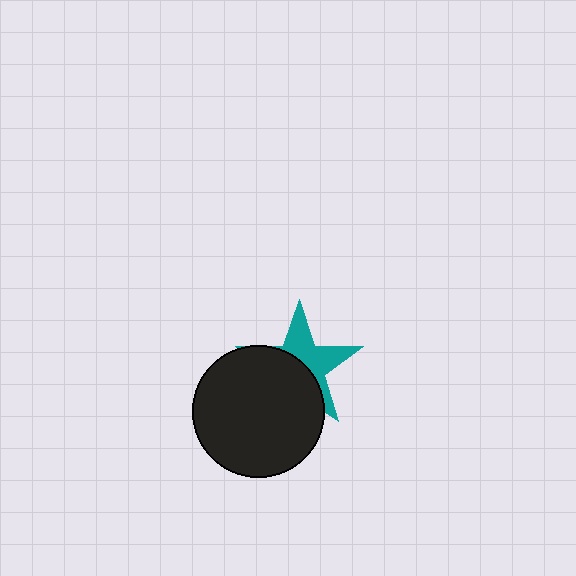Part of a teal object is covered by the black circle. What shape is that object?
It is a star.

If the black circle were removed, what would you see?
You would see the complete teal star.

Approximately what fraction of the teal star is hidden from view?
Roughly 53% of the teal star is hidden behind the black circle.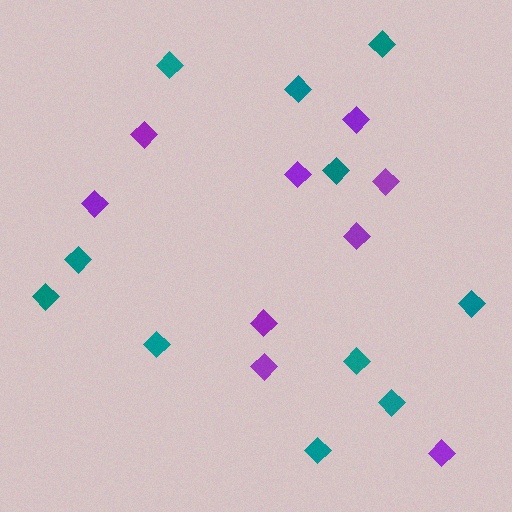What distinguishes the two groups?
There are 2 groups: one group of purple diamonds (9) and one group of teal diamonds (11).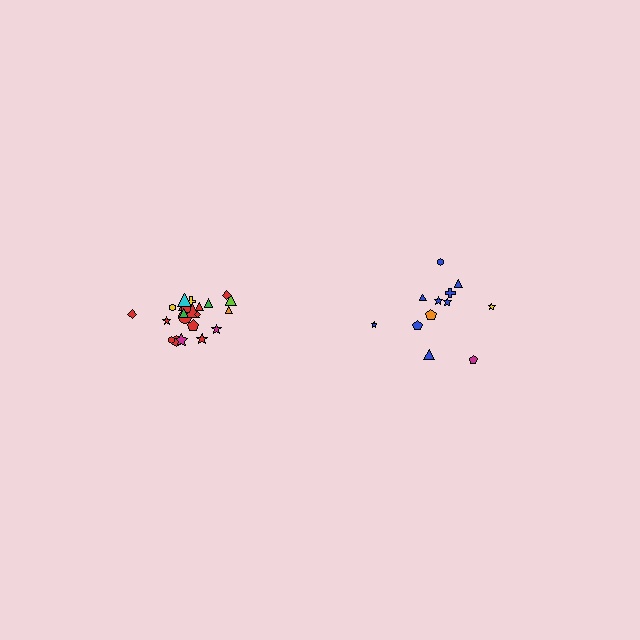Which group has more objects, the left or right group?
The left group.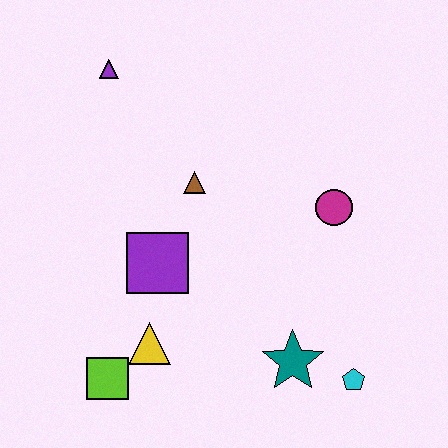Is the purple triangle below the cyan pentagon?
No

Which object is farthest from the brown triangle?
The cyan pentagon is farthest from the brown triangle.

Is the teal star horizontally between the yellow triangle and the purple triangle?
No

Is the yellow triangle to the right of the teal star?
No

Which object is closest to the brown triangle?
The purple square is closest to the brown triangle.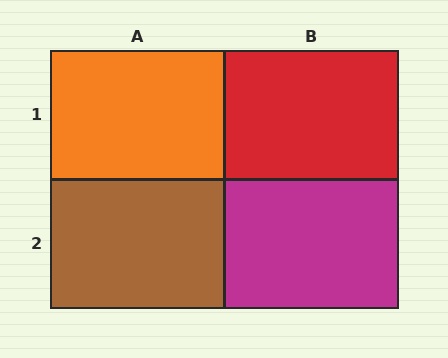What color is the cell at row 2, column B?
Magenta.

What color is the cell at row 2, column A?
Brown.